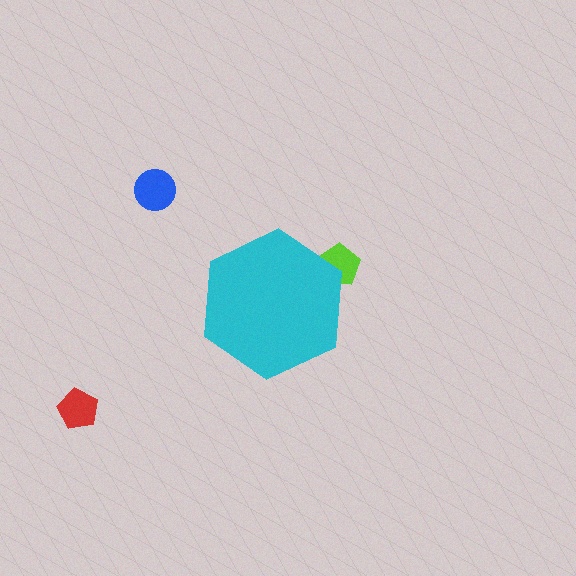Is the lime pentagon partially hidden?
Yes, the lime pentagon is partially hidden behind the cyan hexagon.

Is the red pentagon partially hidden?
No, the red pentagon is fully visible.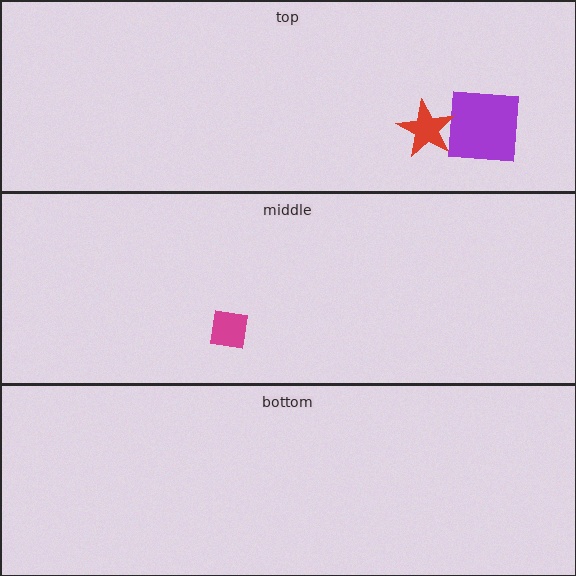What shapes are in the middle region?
The magenta square.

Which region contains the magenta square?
The middle region.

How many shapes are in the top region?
2.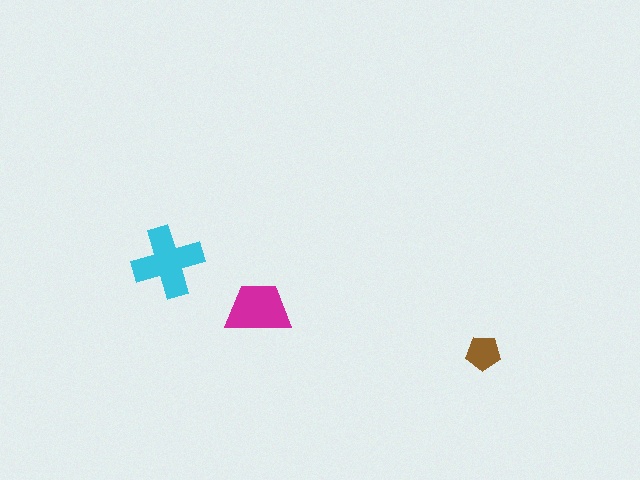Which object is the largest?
The cyan cross.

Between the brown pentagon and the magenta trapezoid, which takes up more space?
The magenta trapezoid.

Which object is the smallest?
The brown pentagon.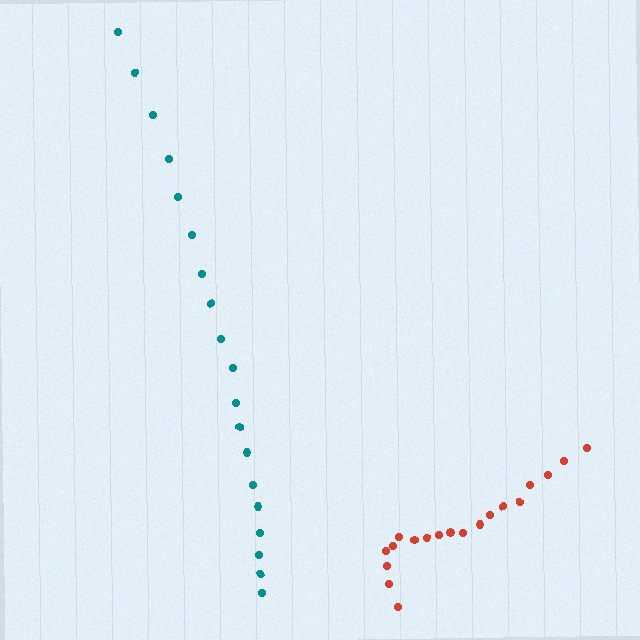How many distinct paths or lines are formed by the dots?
There are 2 distinct paths.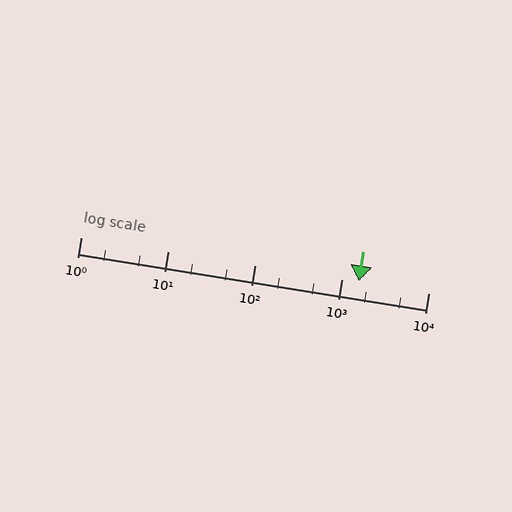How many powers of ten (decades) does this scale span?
The scale spans 4 decades, from 1 to 10000.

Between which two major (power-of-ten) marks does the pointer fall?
The pointer is between 1000 and 10000.